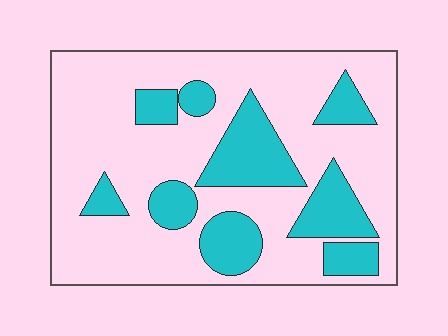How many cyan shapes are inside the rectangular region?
9.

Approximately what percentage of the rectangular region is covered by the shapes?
Approximately 25%.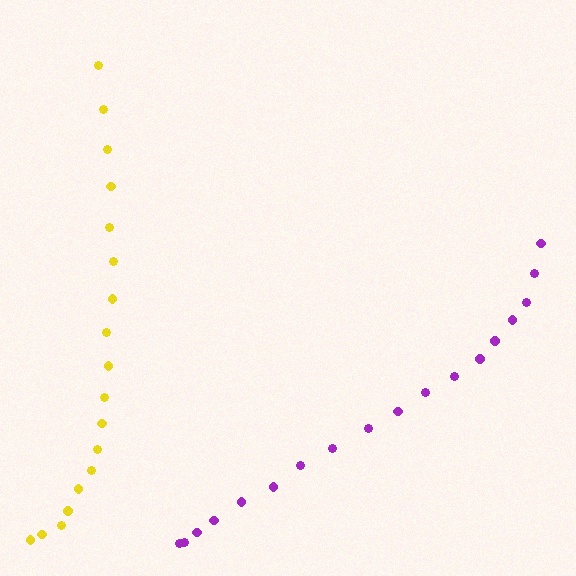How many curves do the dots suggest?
There are 2 distinct paths.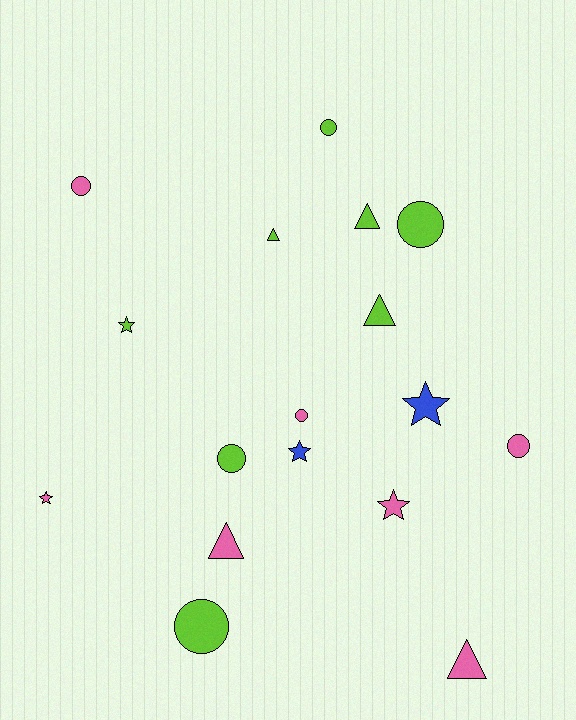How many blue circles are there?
There are no blue circles.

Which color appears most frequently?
Lime, with 8 objects.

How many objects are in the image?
There are 17 objects.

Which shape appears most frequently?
Circle, with 7 objects.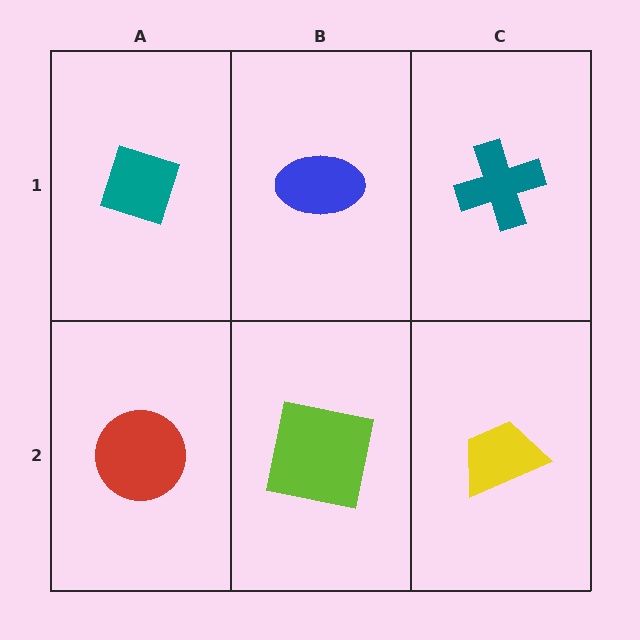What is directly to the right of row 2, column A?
A lime square.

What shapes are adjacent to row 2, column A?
A teal diamond (row 1, column A), a lime square (row 2, column B).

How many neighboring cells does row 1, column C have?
2.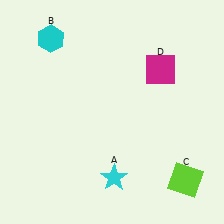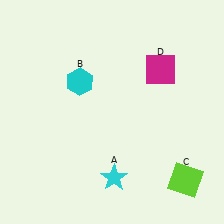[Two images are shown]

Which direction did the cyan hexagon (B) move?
The cyan hexagon (B) moved down.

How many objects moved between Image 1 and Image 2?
1 object moved between the two images.